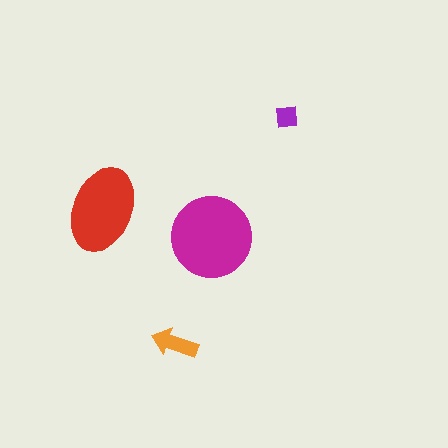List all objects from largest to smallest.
The magenta circle, the red ellipse, the orange arrow, the purple square.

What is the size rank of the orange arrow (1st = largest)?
3rd.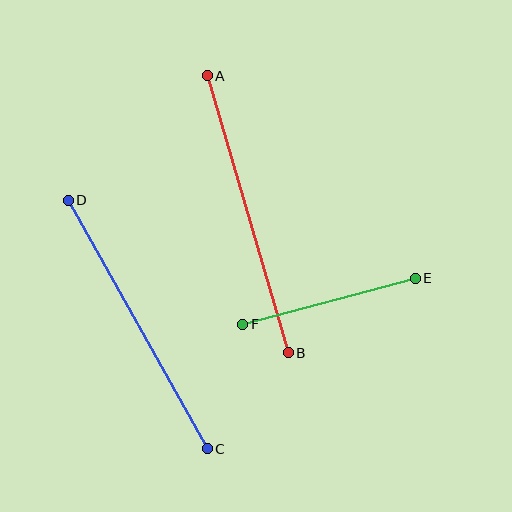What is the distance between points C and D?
The distance is approximately 285 pixels.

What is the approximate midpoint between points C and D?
The midpoint is at approximately (138, 325) pixels.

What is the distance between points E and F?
The distance is approximately 179 pixels.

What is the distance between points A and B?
The distance is approximately 288 pixels.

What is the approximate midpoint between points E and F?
The midpoint is at approximately (329, 301) pixels.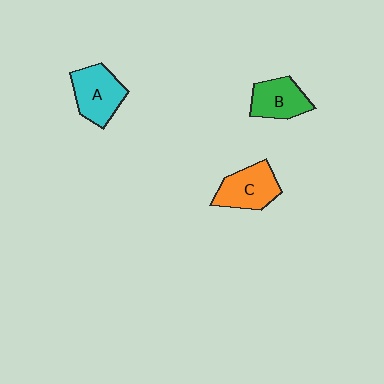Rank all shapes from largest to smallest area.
From largest to smallest: A (cyan), C (orange), B (green).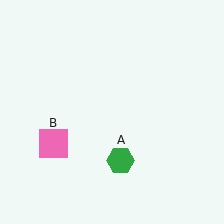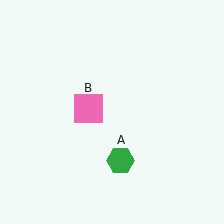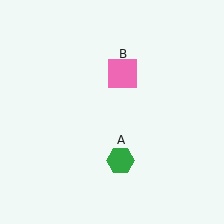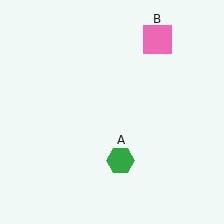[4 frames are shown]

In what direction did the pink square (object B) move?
The pink square (object B) moved up and to the right.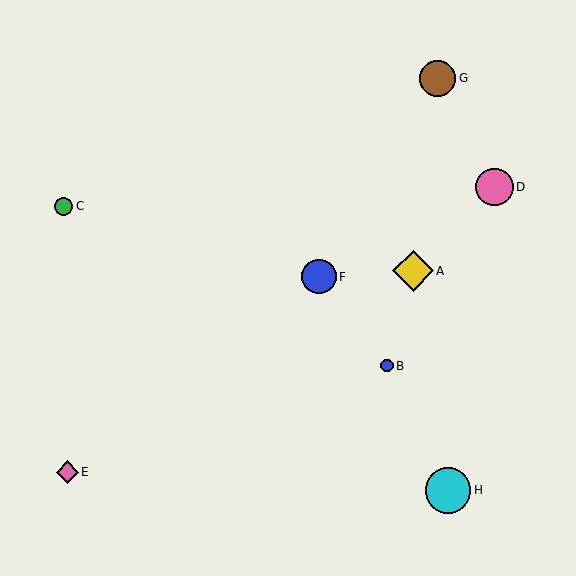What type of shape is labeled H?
Shape H is a cyan circle.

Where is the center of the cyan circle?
The center of the cyan circle is at (448, 490).